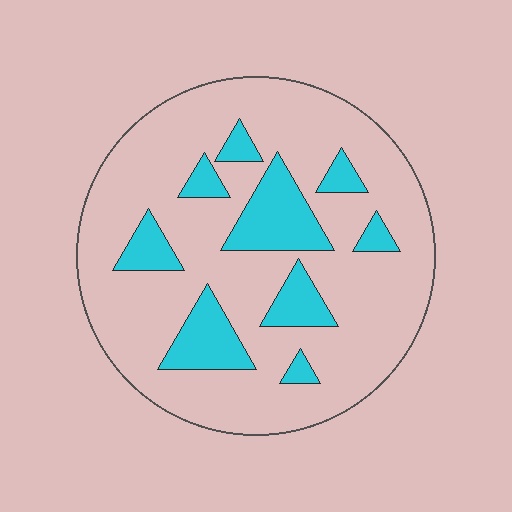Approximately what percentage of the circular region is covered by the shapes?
Approximately 20%.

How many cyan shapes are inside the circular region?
9.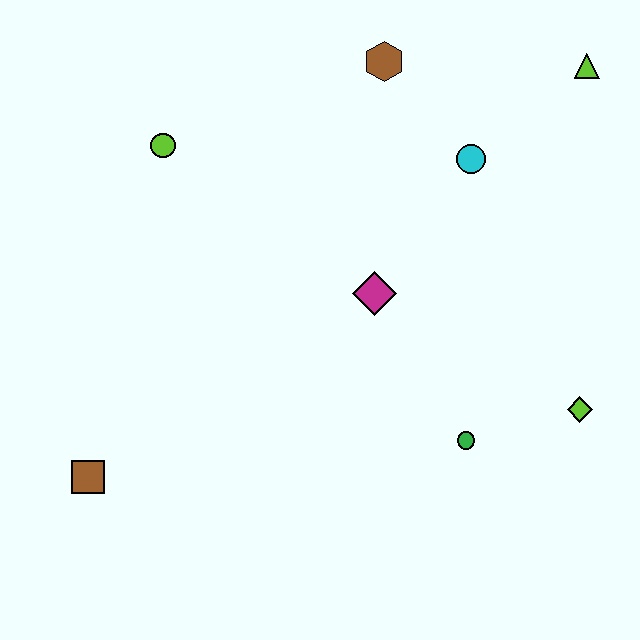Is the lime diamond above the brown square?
Yes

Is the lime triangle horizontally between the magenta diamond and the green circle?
No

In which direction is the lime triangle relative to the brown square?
The lime triangle is to the right of the brown square.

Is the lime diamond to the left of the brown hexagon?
No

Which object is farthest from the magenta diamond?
The brown square is farthest from the magenta diamond.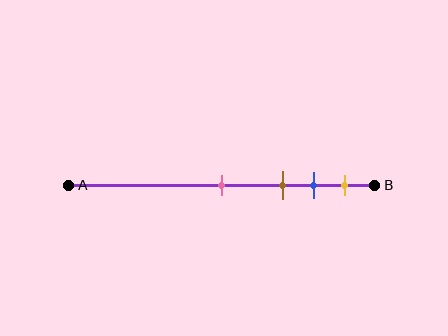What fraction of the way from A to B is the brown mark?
The brown mark is approximately 70% (0.7) of the way from A to B.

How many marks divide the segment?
There are 4 marks dividing the segment.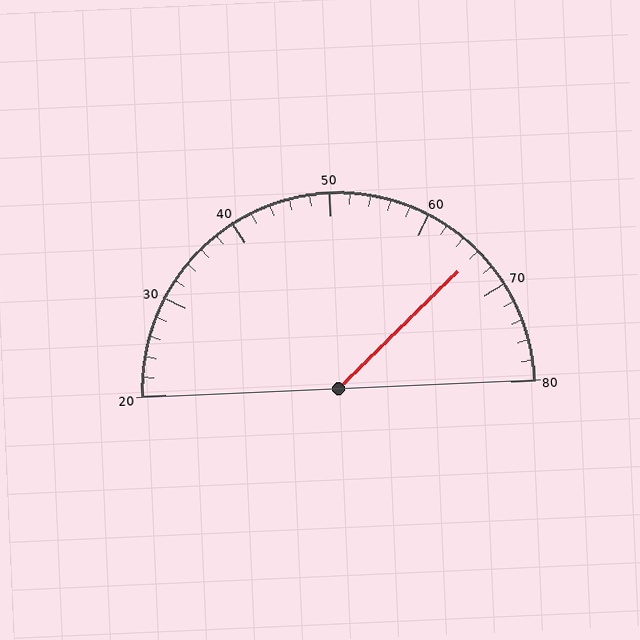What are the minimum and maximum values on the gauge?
The gauge ranges from 20 to 80.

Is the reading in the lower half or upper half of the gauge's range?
The reading is in the upper half of the range (20 to 80).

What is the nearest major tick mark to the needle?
The nearest major tick mark is 70.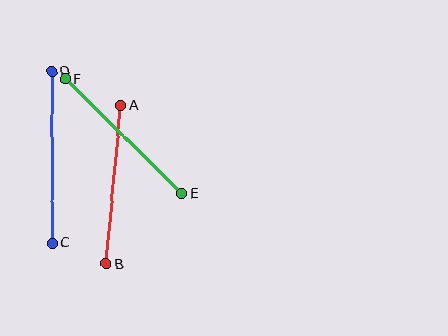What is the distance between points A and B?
The distance is approximately 159 pixels.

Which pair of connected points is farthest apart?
Points C and D are farthest apart.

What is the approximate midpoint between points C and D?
The midpoint is at approximately (52, 157) pixels.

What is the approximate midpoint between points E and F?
The midpoint is at approximately (124, 136) pixels.